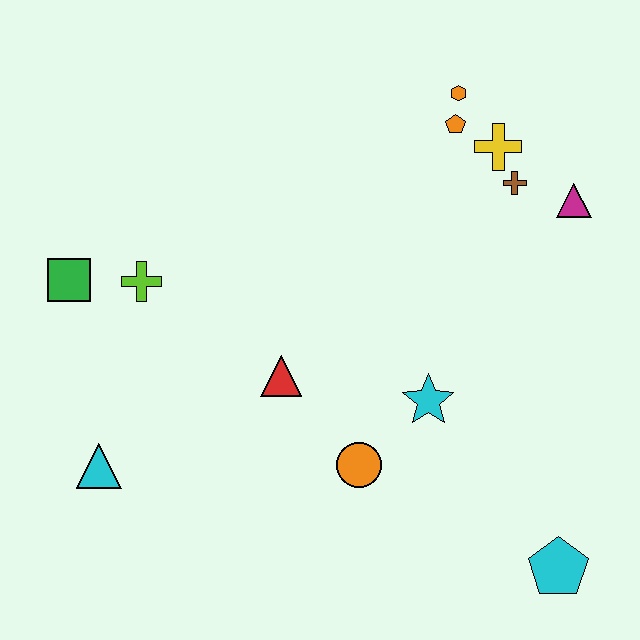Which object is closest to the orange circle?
The cyan star is closest to the orange circle.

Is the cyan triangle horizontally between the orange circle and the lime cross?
No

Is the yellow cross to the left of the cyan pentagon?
Yes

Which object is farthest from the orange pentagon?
The cyan triangle is farthest from the orange pentagon.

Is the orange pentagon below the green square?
No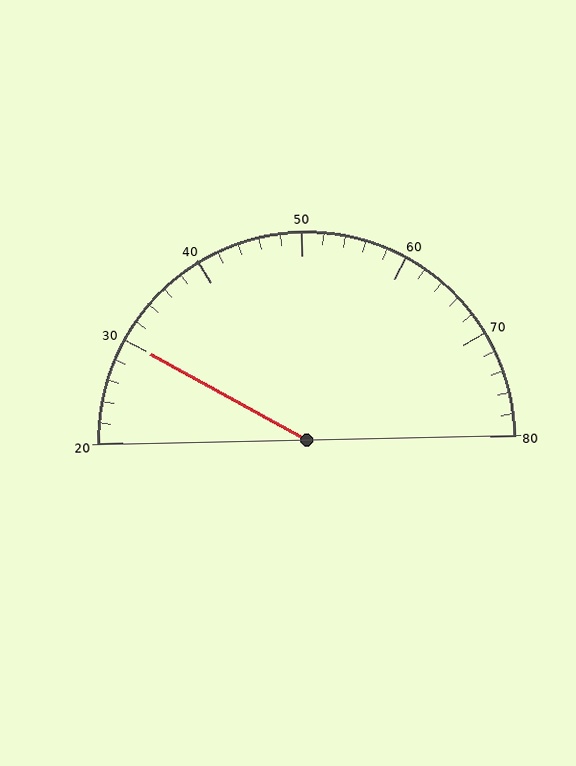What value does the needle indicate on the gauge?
The needle indicates approximately 30.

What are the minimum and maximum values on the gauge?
The gauge ranges from 20 to 80.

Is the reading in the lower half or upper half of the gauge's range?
The reading is in the lower half of the range (20 to 80).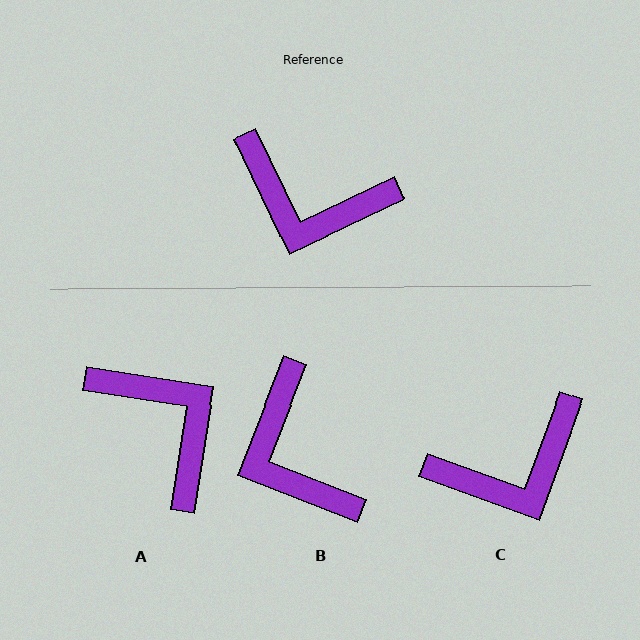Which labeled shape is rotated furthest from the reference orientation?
A, about 145 degrees away.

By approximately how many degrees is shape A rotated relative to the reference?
Approximately 145 degrees counter-clockwise.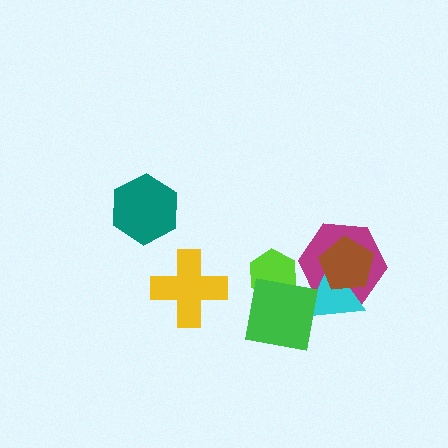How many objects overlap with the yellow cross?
0 objects overlap with the yellow cross.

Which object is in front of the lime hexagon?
The green square is in front of the lime hexagon.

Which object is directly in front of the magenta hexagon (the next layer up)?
The cyan triangle is directly in front of the magenta hexagon.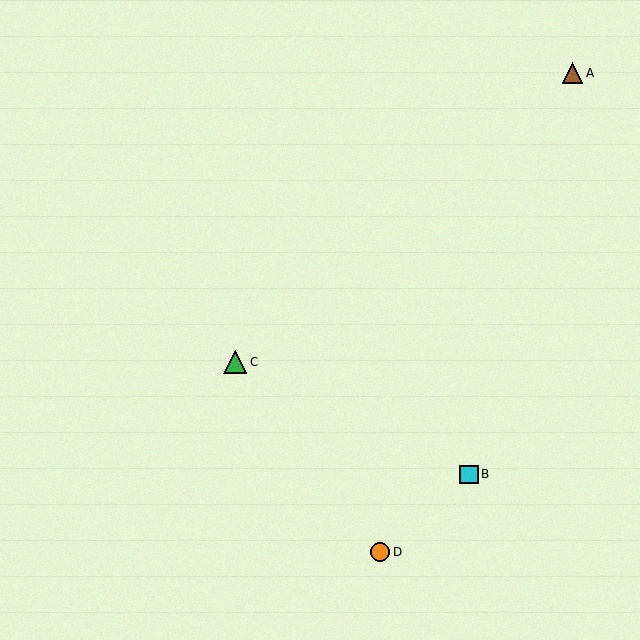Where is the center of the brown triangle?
The center of the brown triangle is at (573, 73).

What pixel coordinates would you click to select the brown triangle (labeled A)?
Click at (573, 73) to select the brown triangle A.